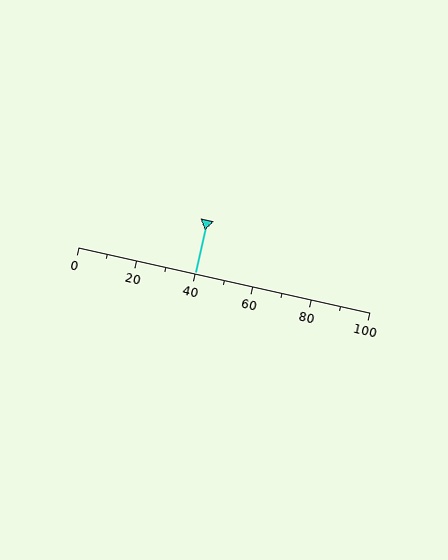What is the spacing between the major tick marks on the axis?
The major ticks are spaced 20 apart.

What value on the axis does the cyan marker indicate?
The marker indicates approximately 40.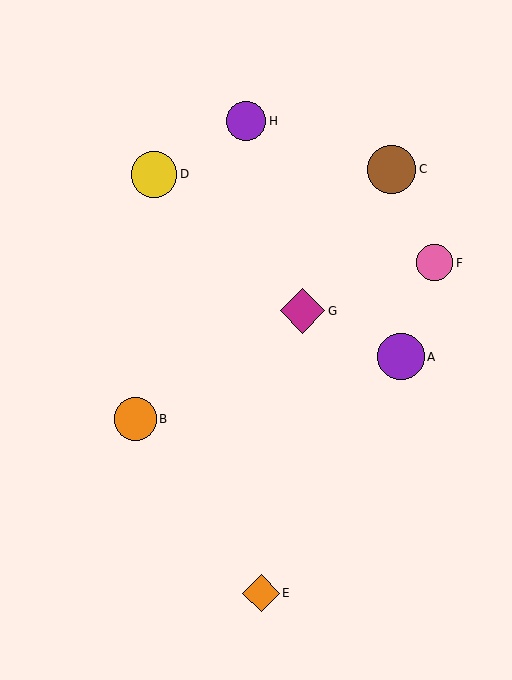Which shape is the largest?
The brown circle (labeled C) is the largest.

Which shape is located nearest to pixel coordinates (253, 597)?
The orange diamond (labeled E) at (261, 593) is nearest to that location.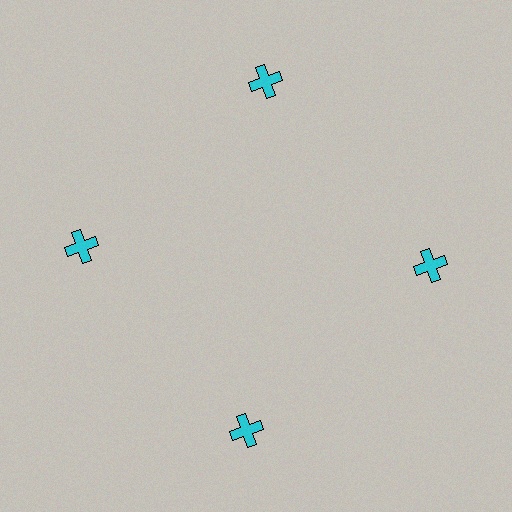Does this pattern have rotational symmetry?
Yes, this pattern has 4-fold rotational symmetry. It looks the same after rotating 90 degrees around the center.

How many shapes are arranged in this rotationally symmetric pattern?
There are 4 shapes, arranged in 4 groups of 1.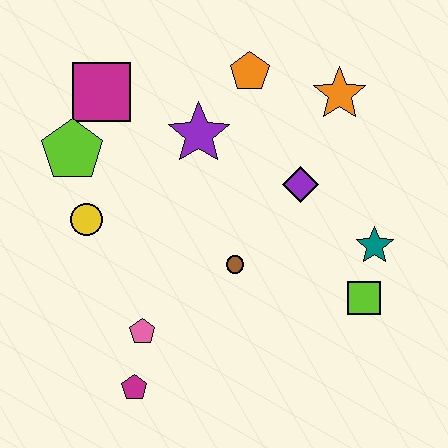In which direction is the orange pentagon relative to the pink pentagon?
The orange pentagon is above the pink pentagon.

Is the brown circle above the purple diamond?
No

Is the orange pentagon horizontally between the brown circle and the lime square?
Yes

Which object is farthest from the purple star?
The magenta pentagon is farthest from the purple star.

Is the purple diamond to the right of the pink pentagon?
Yes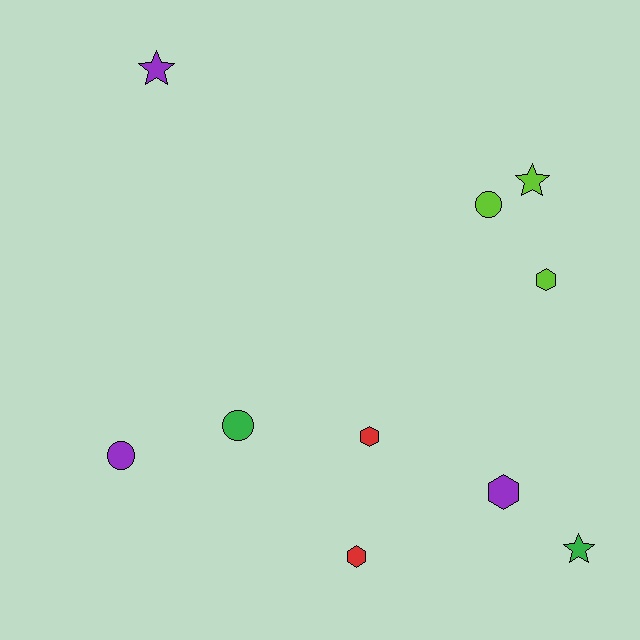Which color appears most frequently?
Purple, with 3 objects.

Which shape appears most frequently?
Hexagon, with 4 objects.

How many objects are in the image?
There are 10 objects.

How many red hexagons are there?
There are 2 red hexagons.